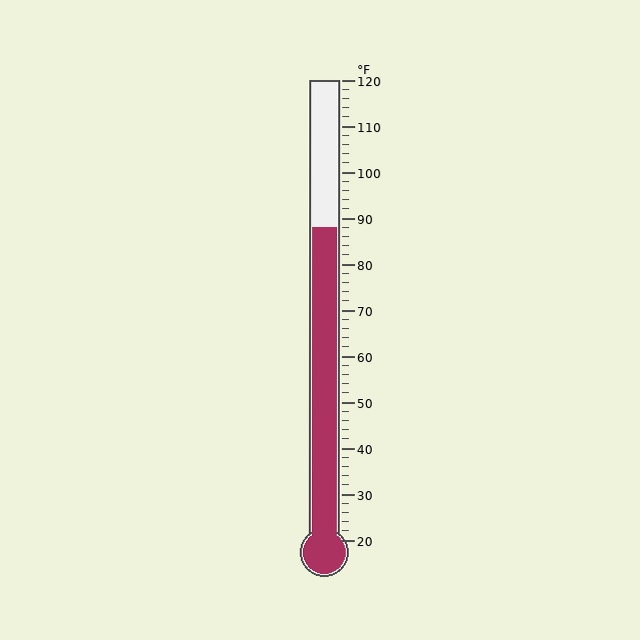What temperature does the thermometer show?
The thermometer shows approximately 88°F.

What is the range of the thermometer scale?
The thermometer scale ranges from 20°F to 120°F.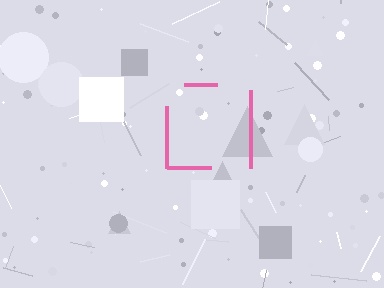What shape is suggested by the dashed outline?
The dashed outline suggests a square.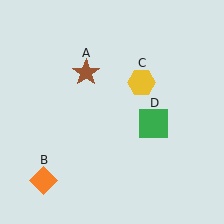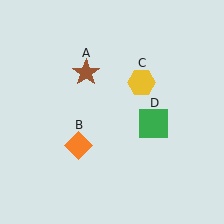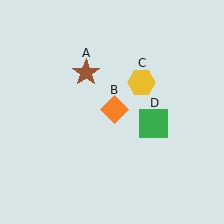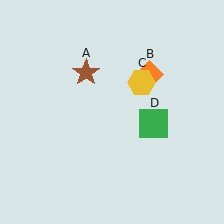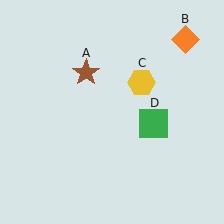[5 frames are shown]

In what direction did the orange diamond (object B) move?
The orange diamond (object B) moved up and to the right.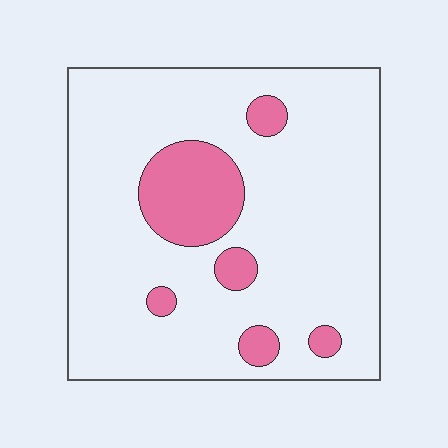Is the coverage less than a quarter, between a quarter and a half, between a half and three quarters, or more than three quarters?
Less than a quarter.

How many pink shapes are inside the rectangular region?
6.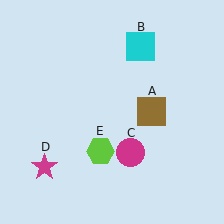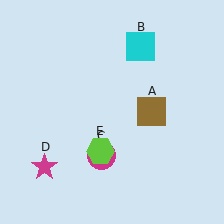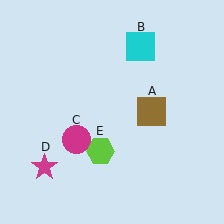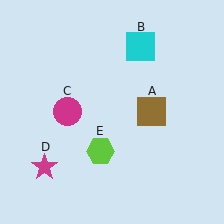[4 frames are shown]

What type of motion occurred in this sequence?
The magenta circle (object C) rotated clockwise around the center of the scene.